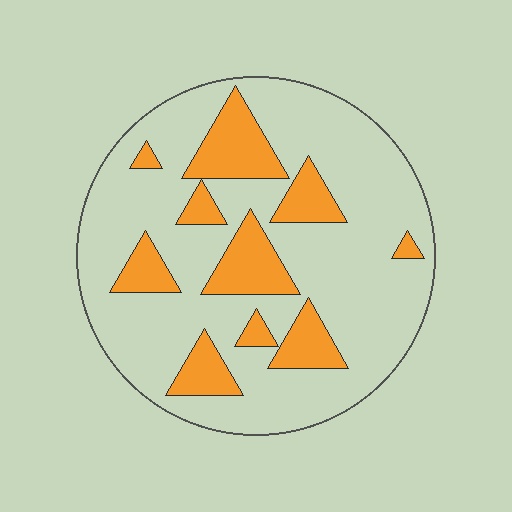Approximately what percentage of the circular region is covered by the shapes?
Approximately 25%.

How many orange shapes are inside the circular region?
10.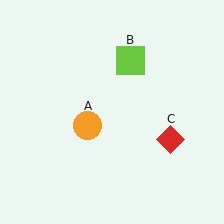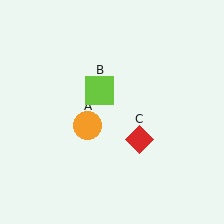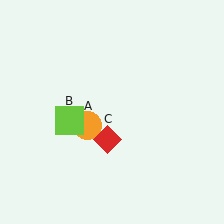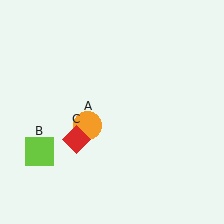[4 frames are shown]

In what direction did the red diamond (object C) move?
The red diamond (object C) moved left.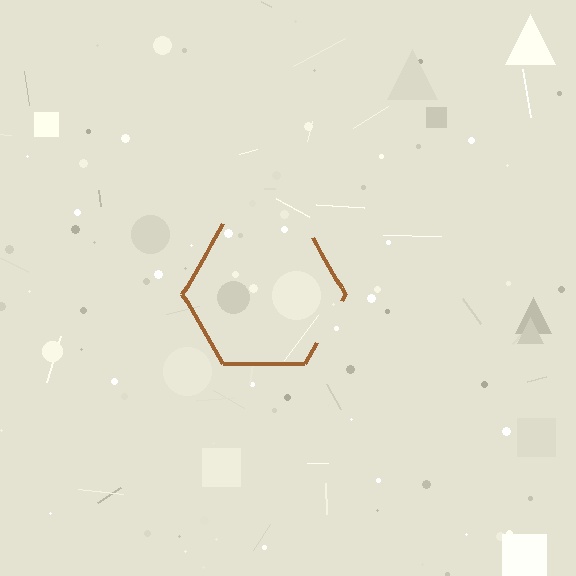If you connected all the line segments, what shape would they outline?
They would outline a hexagon.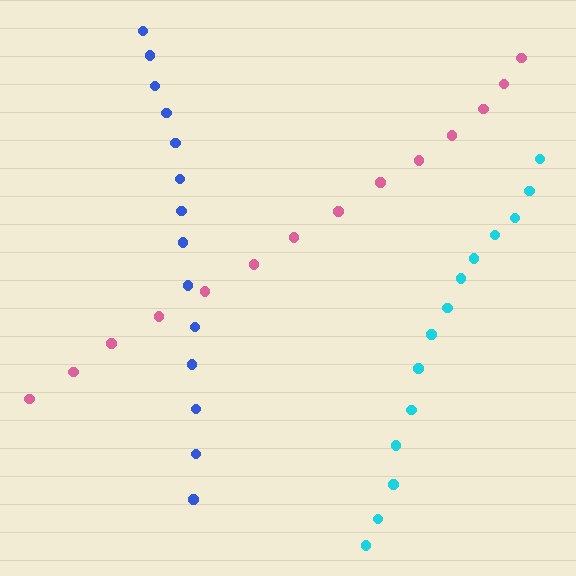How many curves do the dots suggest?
There are 3 distinct paths.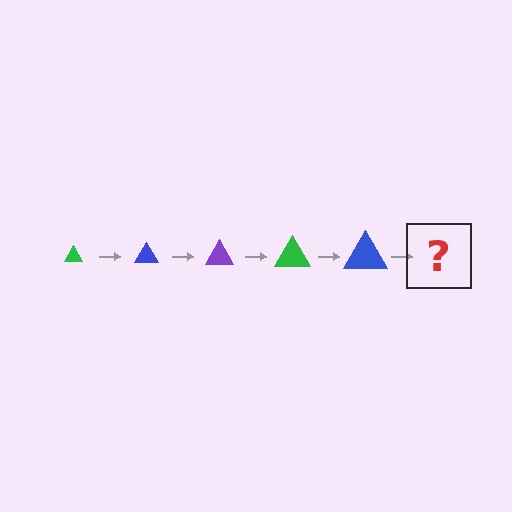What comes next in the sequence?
The next element should be a purple triangle, larger than the previous one.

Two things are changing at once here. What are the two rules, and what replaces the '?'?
The two rules are that the triangle grows larger each step and the color cycles through green, blue, and purple. The '?' should be a purple triangle, larger than the previous one.